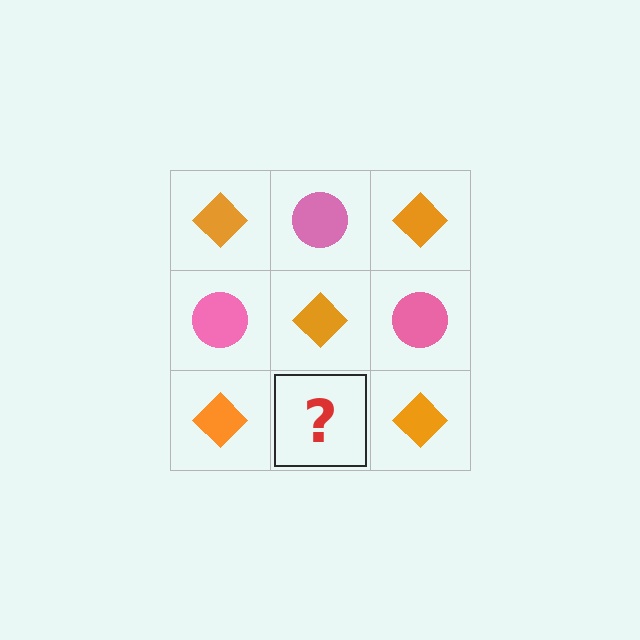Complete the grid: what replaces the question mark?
The question mark should be replaced with a pink circle.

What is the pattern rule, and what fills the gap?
The rule is that it alternates orange diamond and pink circle in a checkerboard pattern. The gap should be filled with a pink circle.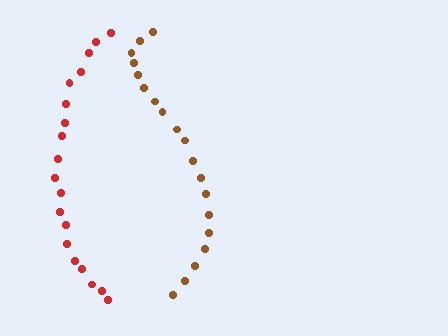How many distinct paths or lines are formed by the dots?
There are 2 distinct paths.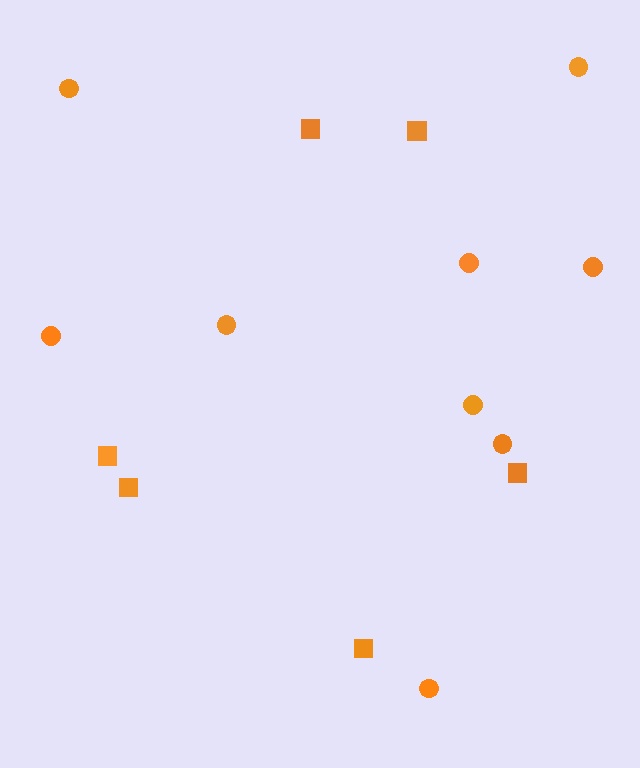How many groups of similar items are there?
There are 2 groups: one group of circles (9) and one group of squares (6).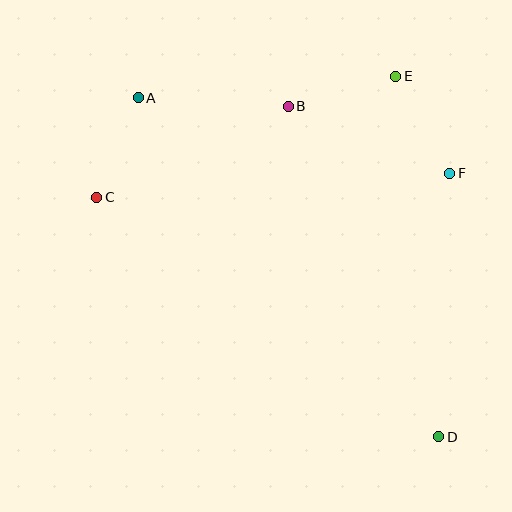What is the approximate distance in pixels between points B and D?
The distance between B and D is approximately 363 pixels.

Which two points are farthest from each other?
Points A and D are farthest from each other.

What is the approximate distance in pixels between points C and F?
The distance between C and F is approximately 354 pixels.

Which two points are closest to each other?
Points A and C are closest to each other.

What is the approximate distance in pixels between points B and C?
The distance between B and C is approximately 212 pixels.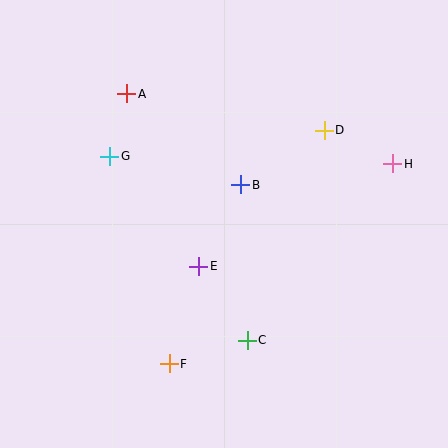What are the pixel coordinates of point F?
Point F is at (169, 364).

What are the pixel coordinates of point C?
Point C is at (247, 340).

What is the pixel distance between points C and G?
The distance between C and G is 229 pixels.